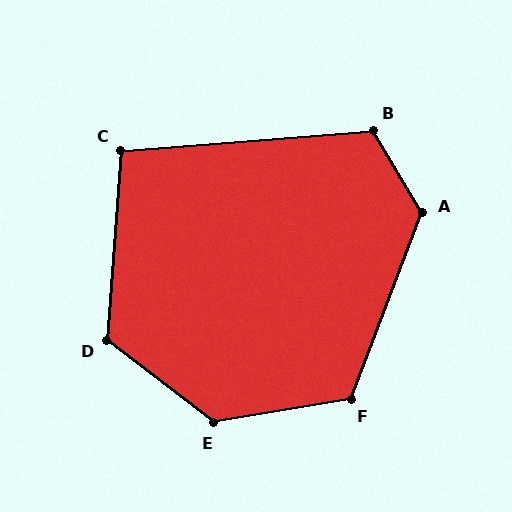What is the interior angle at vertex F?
Approximately 121 degrees (obtuse).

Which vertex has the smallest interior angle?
C, at approximately 99 degrees.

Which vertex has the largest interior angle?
E, at approximately 133 degrees.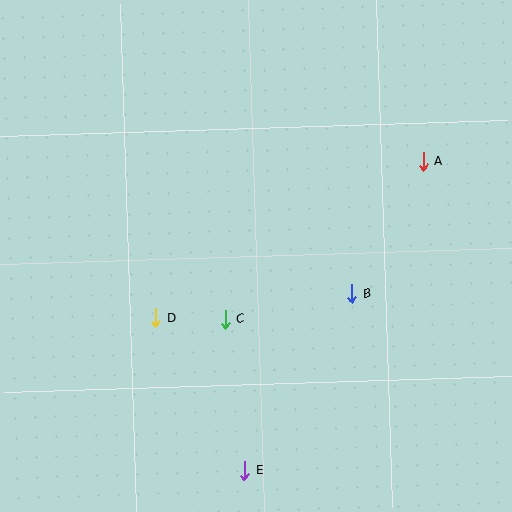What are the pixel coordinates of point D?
Point D is at (156, 318).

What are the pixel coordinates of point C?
Point C is at (225, 319).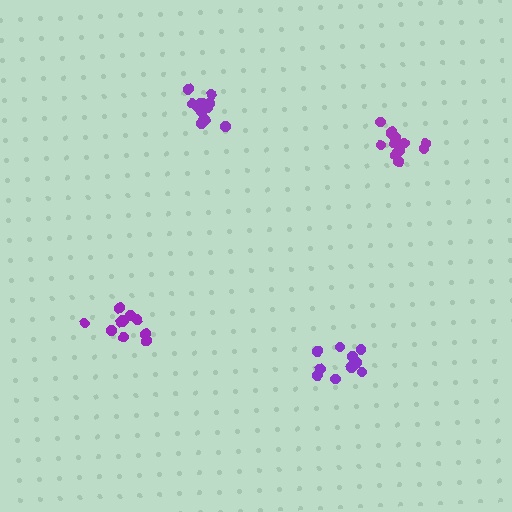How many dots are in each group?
Group 1: 12 dots, Group 2: 11 dots, Group 3: 12 dots, Group 4: 11 dots (46 total).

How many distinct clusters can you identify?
There are 4 distinct clusters.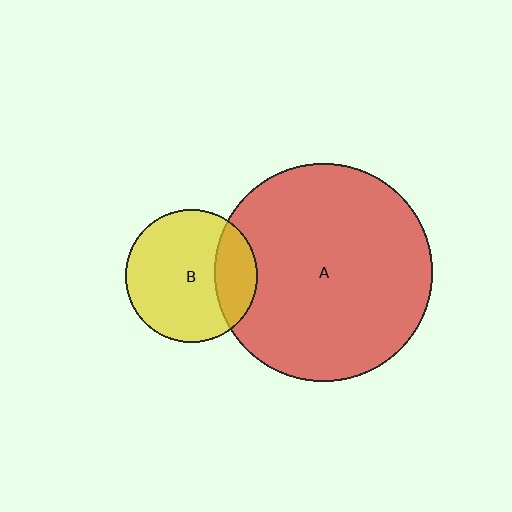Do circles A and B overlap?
Yes.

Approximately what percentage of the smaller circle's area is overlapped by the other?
Approximately 25%.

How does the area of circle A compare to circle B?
Approximately 2.7 times.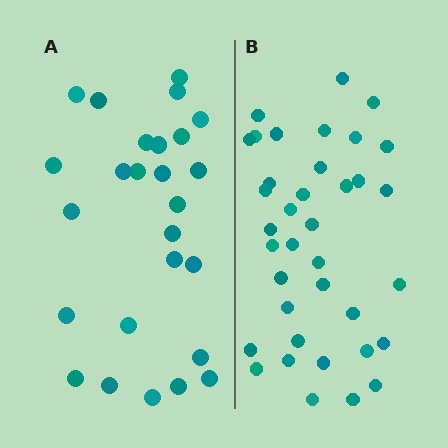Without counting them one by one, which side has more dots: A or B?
Region B (the right region) has more dots.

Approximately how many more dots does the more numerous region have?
Region B has roughly 12 or so more dots than region A.